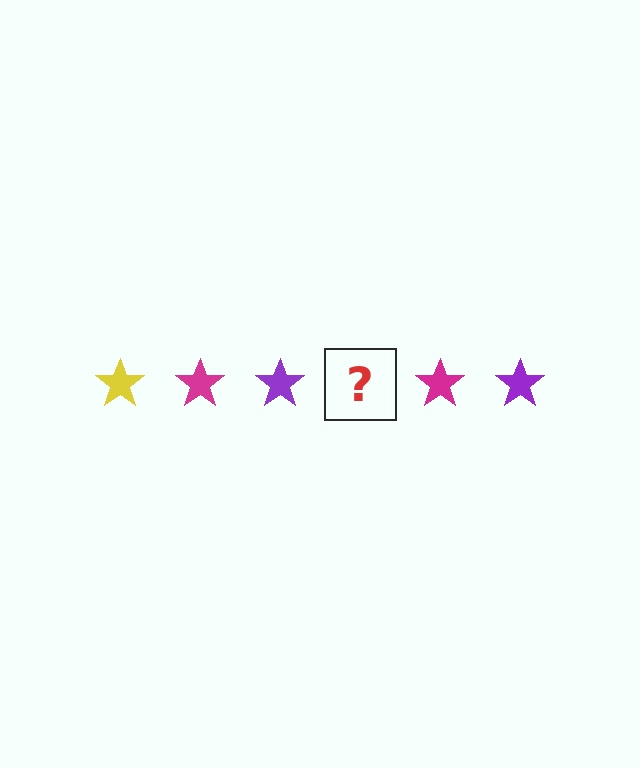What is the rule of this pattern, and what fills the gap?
The rule is that the pattern cycles through yellow, magenta, purple stars. The gap should be filled with a yellow star.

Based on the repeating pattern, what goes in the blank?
The blank should be a yellow star.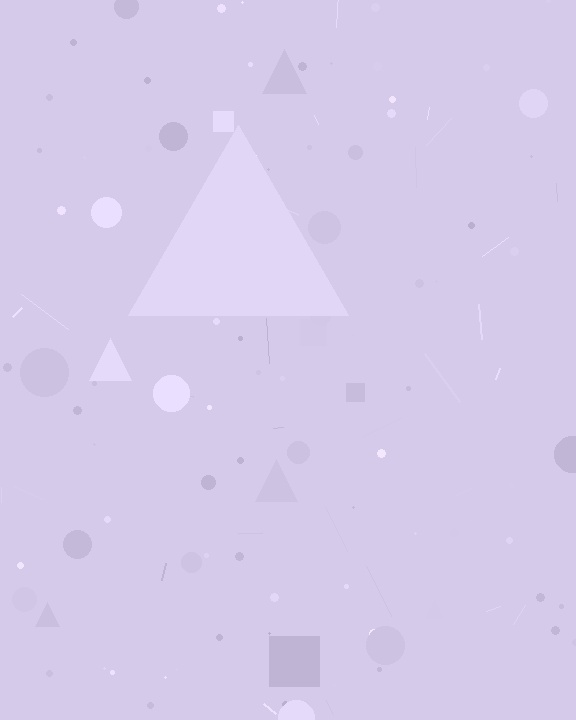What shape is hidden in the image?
A triangle is hidden in the image.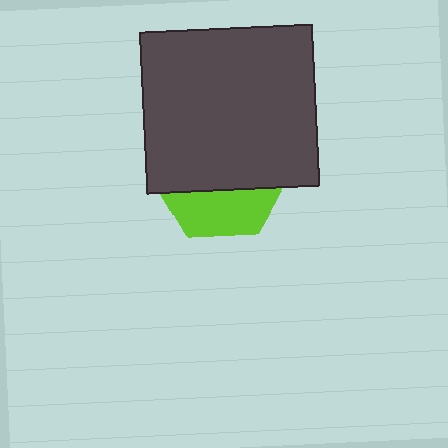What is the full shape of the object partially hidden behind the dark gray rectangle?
The partially hidden object is a lime hexagon.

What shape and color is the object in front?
The object in front is a dark gray rectangle.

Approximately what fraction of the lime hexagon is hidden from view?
Roughly 68% of the lime hexagon is hidden behind the dark gray rectangle.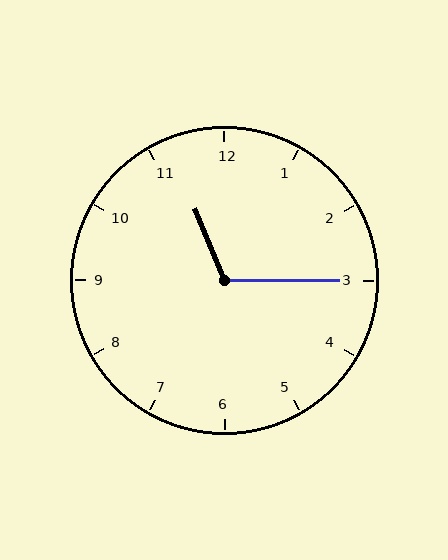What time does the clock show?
11:15.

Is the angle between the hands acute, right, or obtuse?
It is obtuse.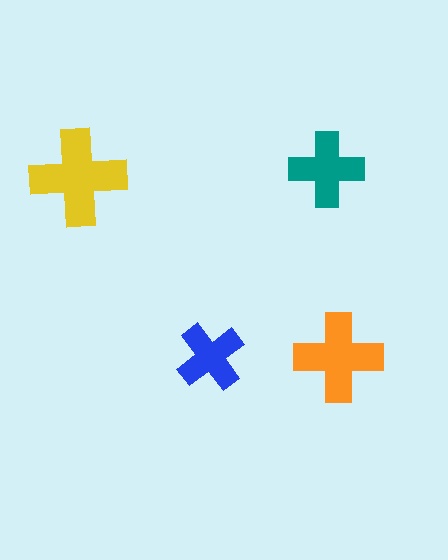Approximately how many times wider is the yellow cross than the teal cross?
About 1.5 times wider.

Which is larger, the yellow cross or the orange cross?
The yellow one.